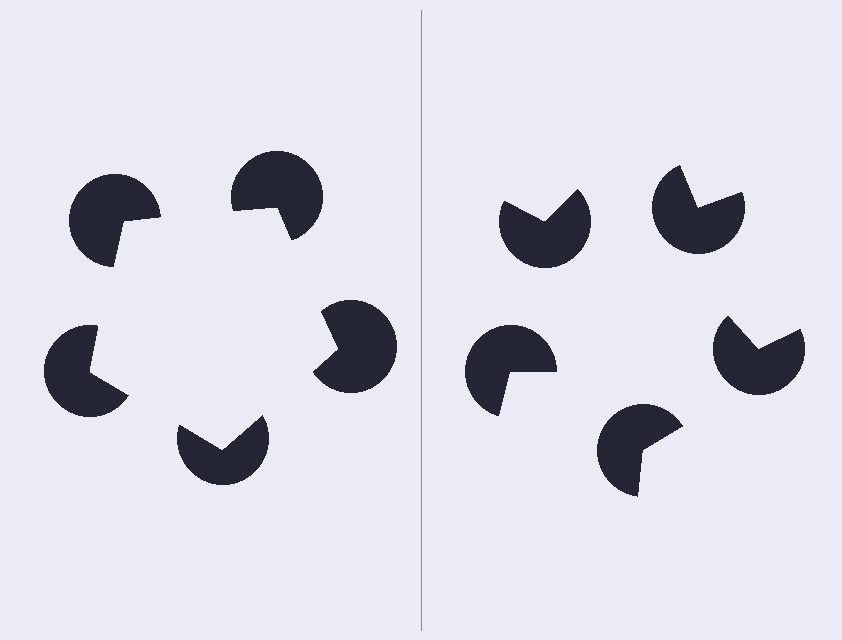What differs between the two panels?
The pac-man discs are positioned identically on both sides; only the wedge orientations differ. On the left they align to a pentagon; on the right they are misaligned.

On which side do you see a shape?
An illusory pentagon appears on the left side. On the right side the wedge cuts are rotated, so no coherent shape forms.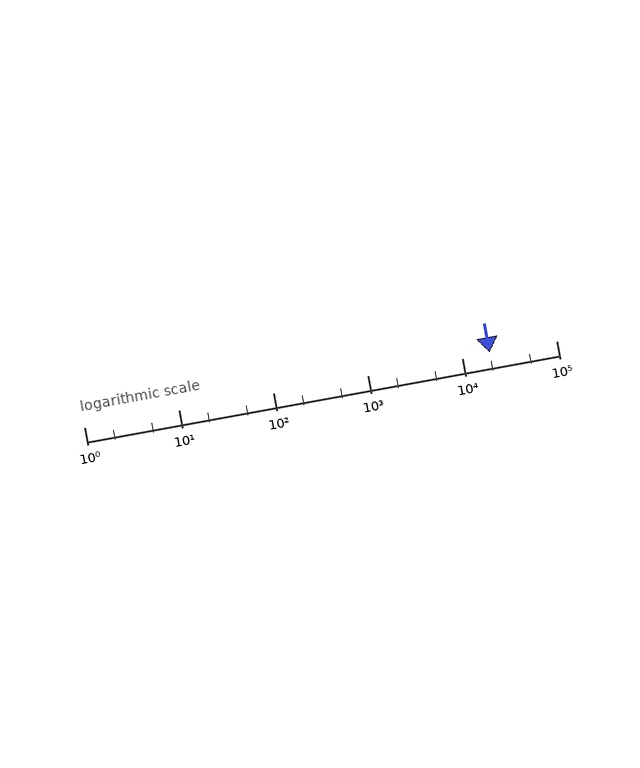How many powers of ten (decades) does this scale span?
The scale spans 5 decades, from 1 to 100000.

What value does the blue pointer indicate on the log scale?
The pointer indicates approximately 20000.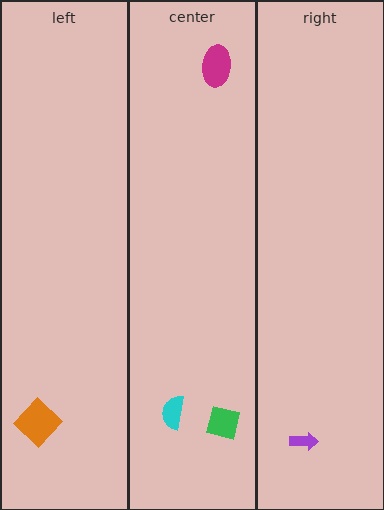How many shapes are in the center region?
3.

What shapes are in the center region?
The green square, the magenta ellipse, the cyan semicircle.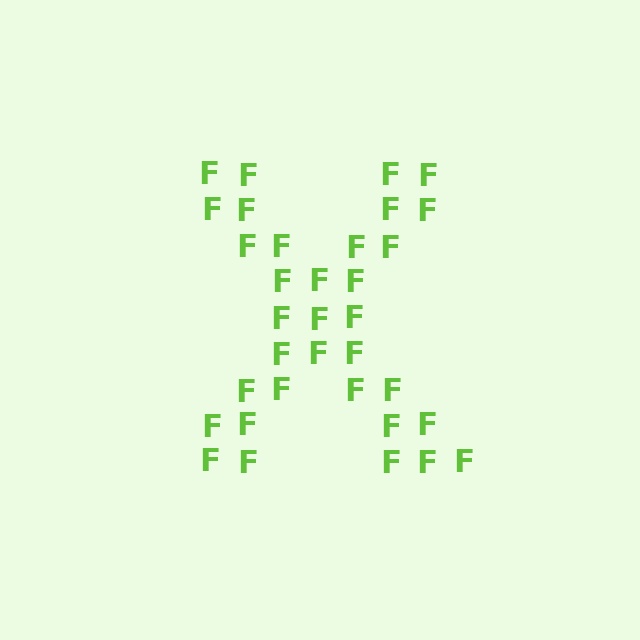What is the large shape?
The large shape is the letter X.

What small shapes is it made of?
It is made of small letter F's.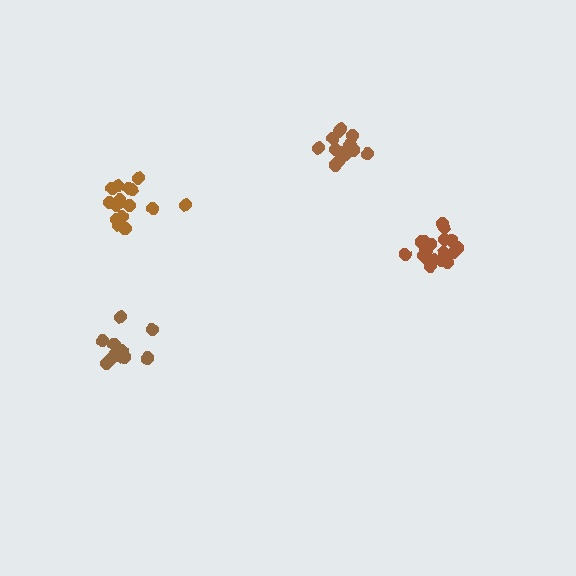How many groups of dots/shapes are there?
There are 4 groups.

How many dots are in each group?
Group 1: 19 dots, Group 2: 16 dots, Group 3: 14 dots, Group 4: 14 dots (63 total).